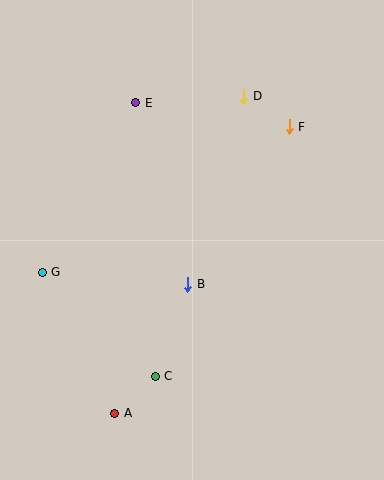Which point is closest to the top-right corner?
Point F is closest to the top-right corner.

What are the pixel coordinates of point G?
Point G is at (42, 272).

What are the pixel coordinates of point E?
Point E is at (136, 103).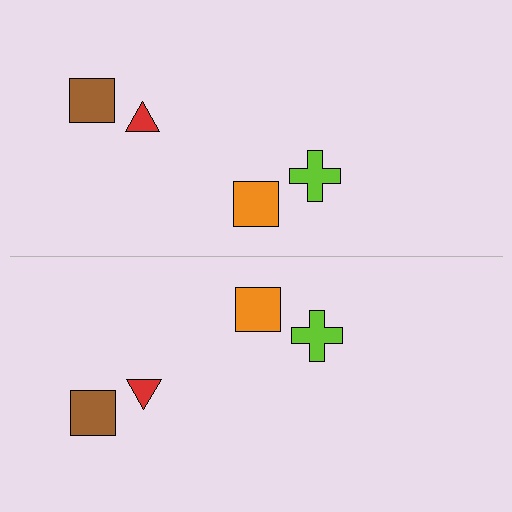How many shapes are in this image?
There are 8 shapes in this image.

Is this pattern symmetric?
Yes, this pattern has bilateral (reflection) symmetry.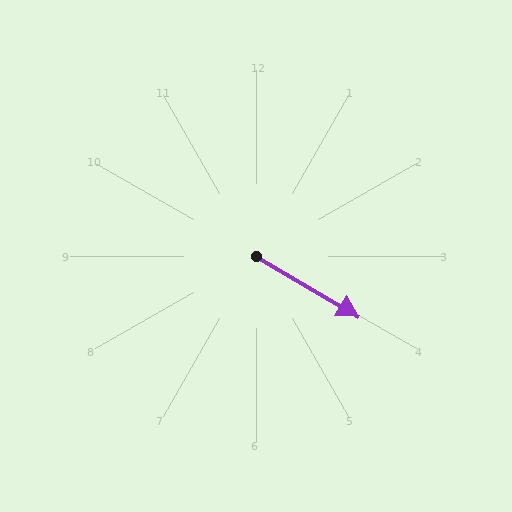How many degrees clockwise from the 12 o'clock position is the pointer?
Approximately 121 degrees.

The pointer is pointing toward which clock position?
Roughly 4 o'clock.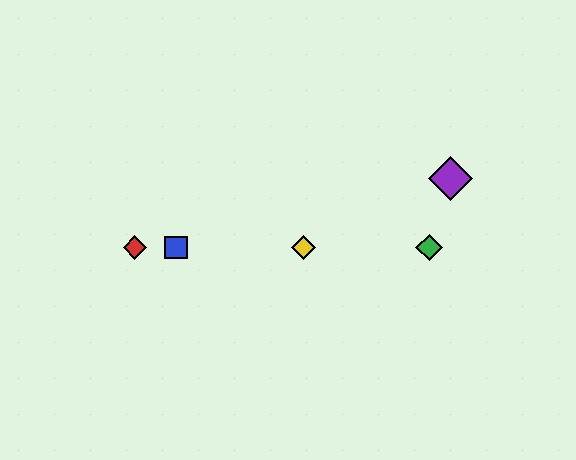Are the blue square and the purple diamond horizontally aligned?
No, the blue square is at y≈248 and the purple diamond is at y≈178.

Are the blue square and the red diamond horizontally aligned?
Yes, both are at y≈248.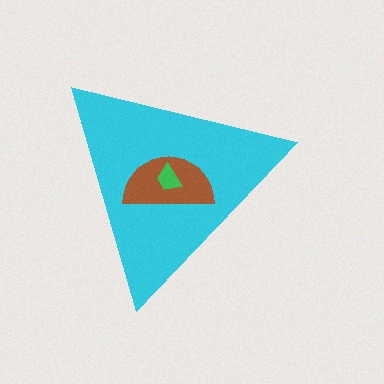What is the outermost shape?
The cyan triangle.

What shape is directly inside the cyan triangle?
The brown semicircle.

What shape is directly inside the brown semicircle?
The green trapezoid.